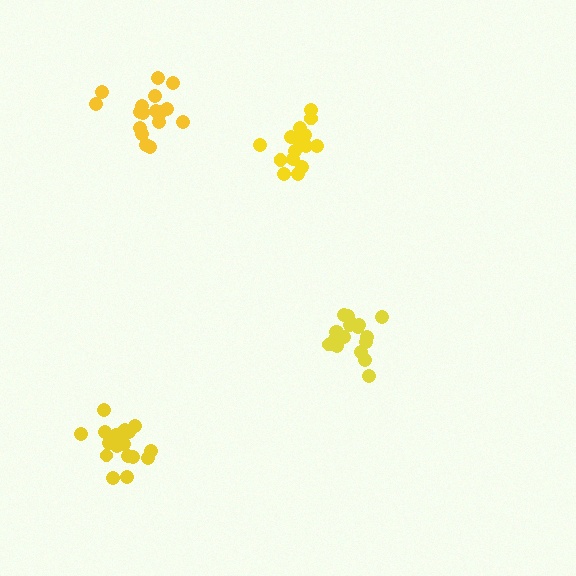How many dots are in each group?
Group 1: 15 dots, Group 2: 18 dots, Group 3: 18 dots, Group 4: 18 dots (69 total).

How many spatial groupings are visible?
There are 4 spatial groupings.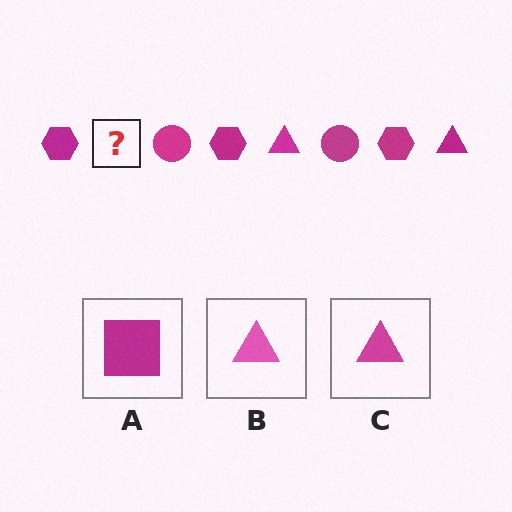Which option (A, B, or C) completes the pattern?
C.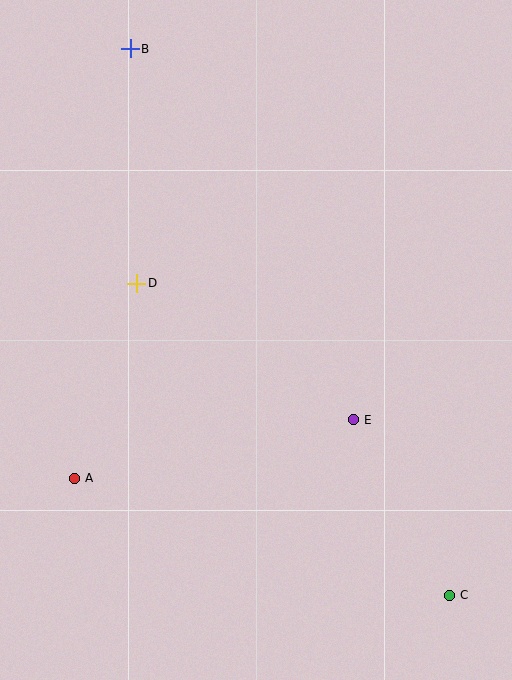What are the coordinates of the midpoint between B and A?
The midpoint between B and A is at (102, 264).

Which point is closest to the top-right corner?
Point B is closest to the top-right corner.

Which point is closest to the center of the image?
Point E at (353, 420) is closest to the center.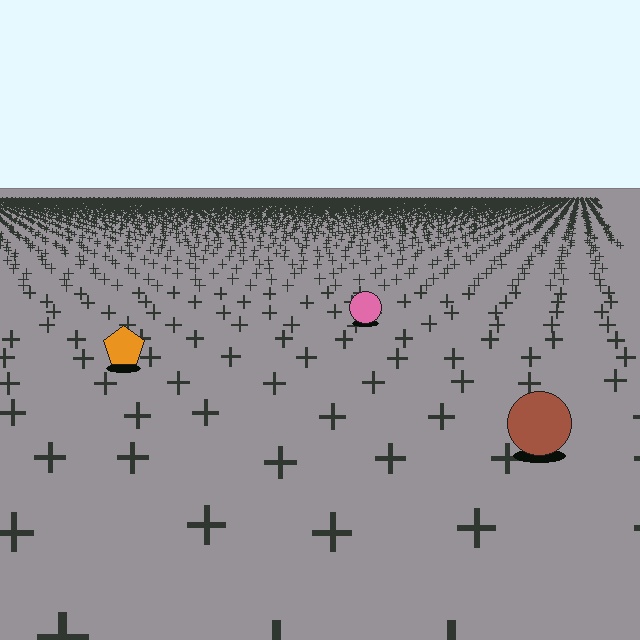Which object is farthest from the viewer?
The pink circle is farthest from the viewer. It appears smaller and the ground texture around it is denser.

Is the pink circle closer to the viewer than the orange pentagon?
No. The orange pentagon is closer — you can tell from the texture gradient: the ground texture is coarser near it.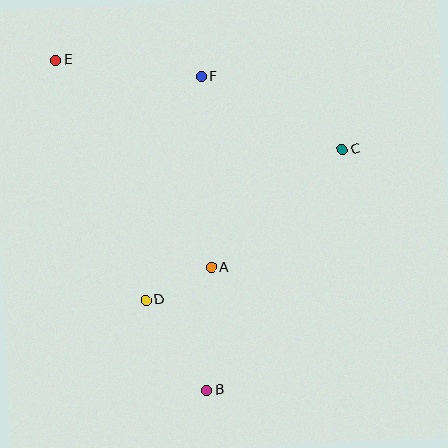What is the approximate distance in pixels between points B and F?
The distance between B and F is approximately 314 pixels.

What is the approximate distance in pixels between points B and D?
The distance between B and D is approximately 109 pixels.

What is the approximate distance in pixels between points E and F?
The distance between E and F is approximately 146 pixels.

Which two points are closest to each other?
Points A and D are closest to each other.